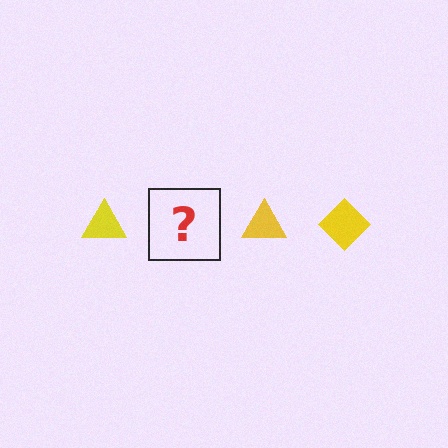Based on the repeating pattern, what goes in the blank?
The blank should be a yellow diamond.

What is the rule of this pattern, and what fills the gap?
The rule is that the pattern cycles through triangle, diamond shapes in yellow. The gap should be filled with a yellow diamond.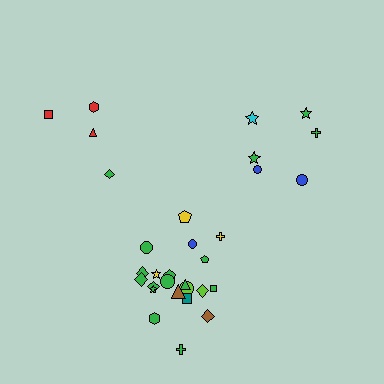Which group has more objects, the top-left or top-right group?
The top-right group.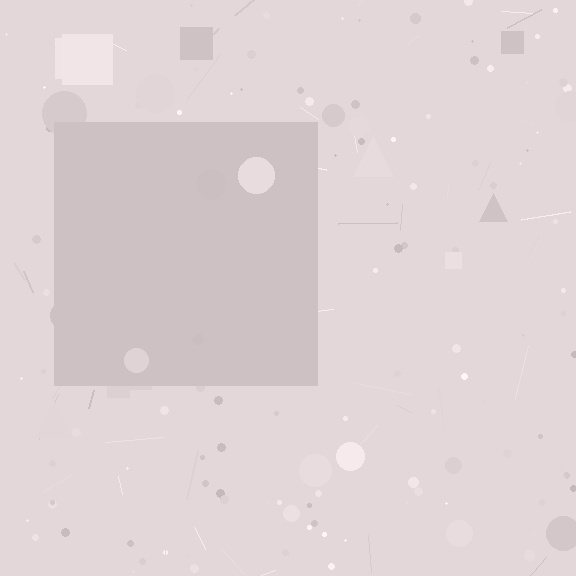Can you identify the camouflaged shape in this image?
The camouflaged shape is a square.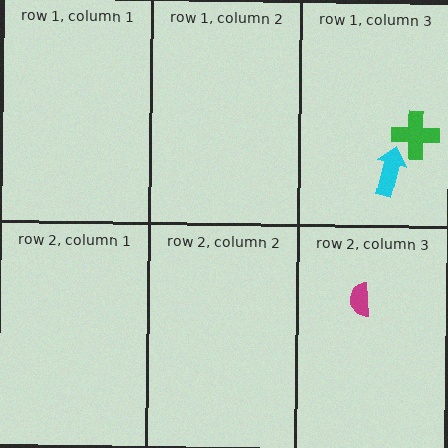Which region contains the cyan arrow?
The row 1, column 3 region.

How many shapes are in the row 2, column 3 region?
1.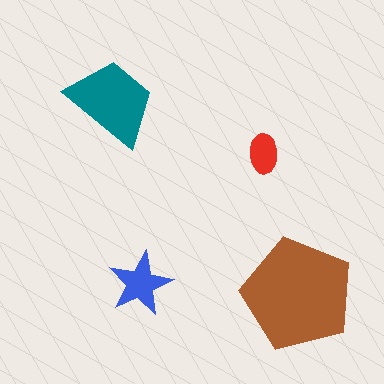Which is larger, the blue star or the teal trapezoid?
The teal trapezoid.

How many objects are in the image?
There are 4 objects in the image.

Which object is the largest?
The brown pentagon.